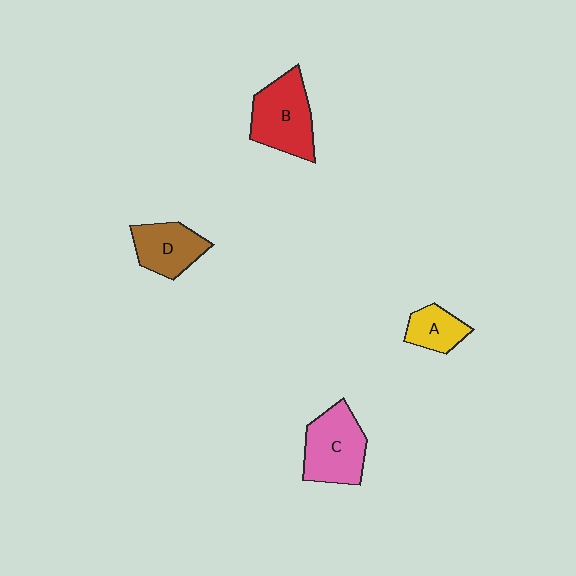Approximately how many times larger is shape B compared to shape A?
Approximately 1.9 times.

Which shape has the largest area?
Shape B (red).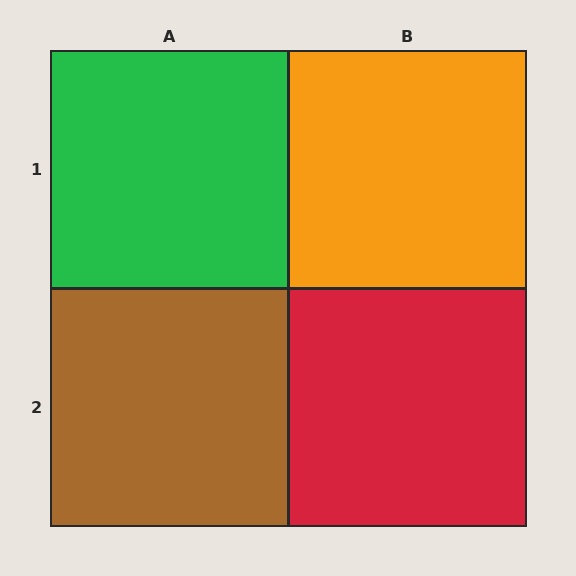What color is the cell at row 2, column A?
Brown.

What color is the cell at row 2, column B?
Red.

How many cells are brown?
1 cell is brown.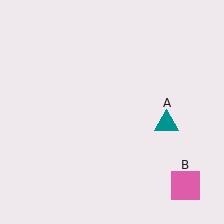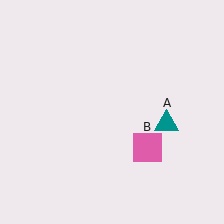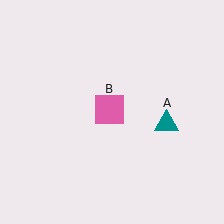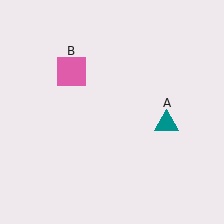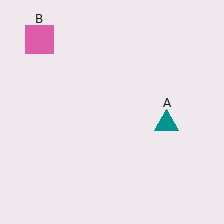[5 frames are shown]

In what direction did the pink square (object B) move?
The pink square (object B) moved up and to the left.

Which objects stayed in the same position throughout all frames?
Teal triangle (object A) remained stationary.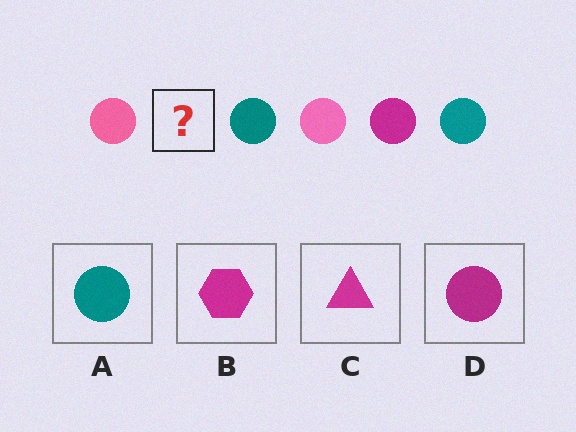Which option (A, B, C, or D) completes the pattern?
D.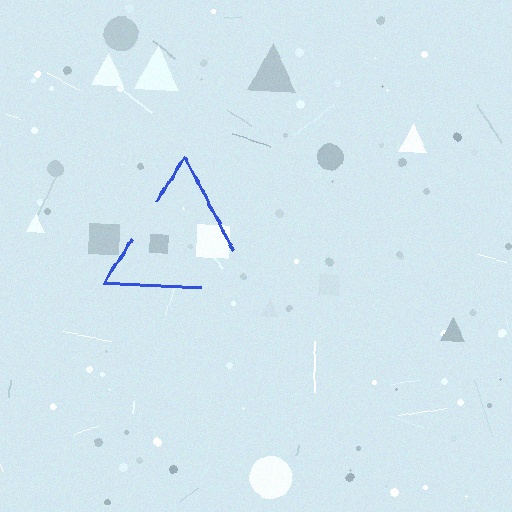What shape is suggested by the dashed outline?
The dashed outline suggests a triangle.